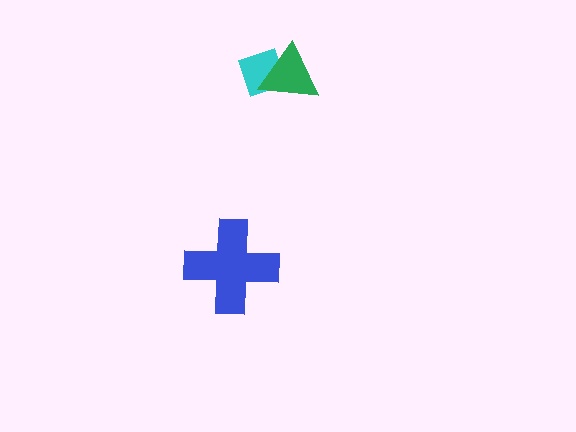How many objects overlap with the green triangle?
1 object overlaps with the green triangle.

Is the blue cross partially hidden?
No, no other shape covers it.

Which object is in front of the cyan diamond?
The green triangle is in front of the cyan diamond.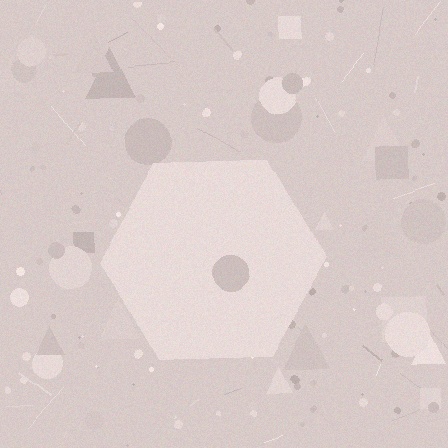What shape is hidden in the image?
A hexagon is hidden in the image.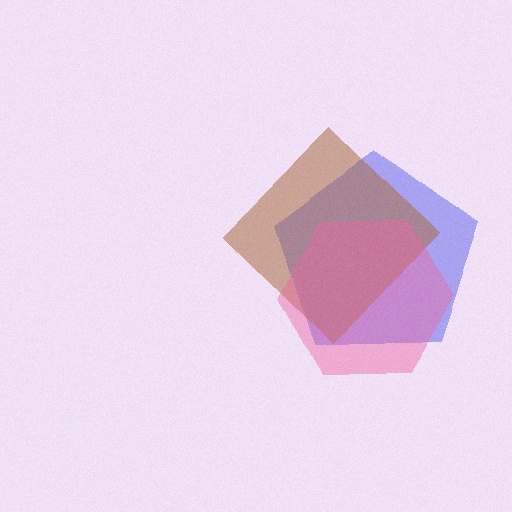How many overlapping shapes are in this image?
There are 3 overlapping shapes in the image.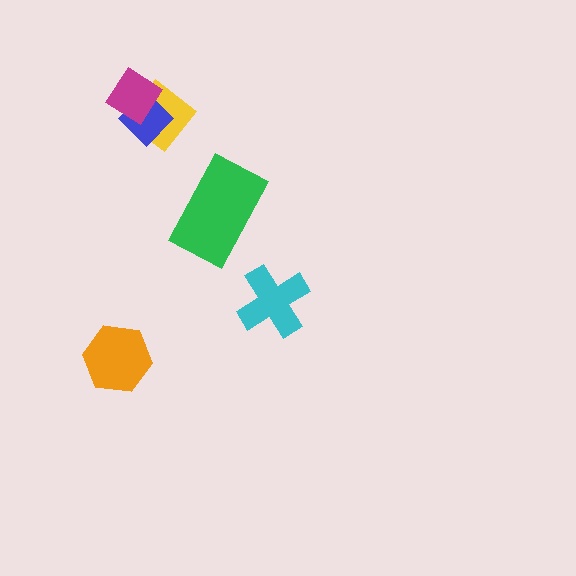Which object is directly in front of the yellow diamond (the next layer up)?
The blue diamond is directly in front of the yellow diamond.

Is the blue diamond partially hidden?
Yes, it is partially covered by another shape.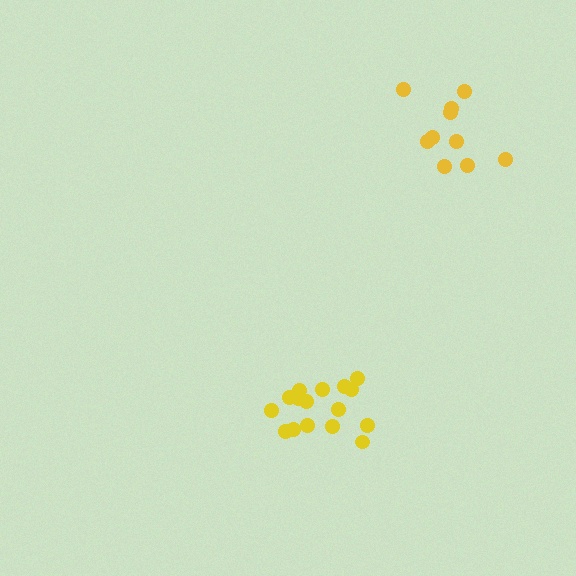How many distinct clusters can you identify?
There are 2 distinct clusters.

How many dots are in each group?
Group 1: 16 dots, Group 2: 10 dots (26 total).